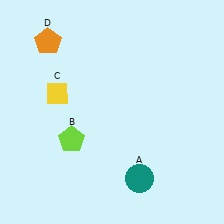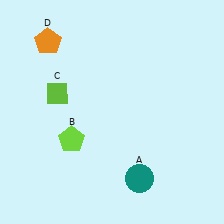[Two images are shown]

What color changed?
The diamond (C) changed from yellow in Image 1 to lime in Image 2.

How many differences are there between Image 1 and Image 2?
There is 1 difference between the two images.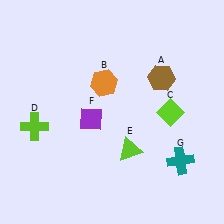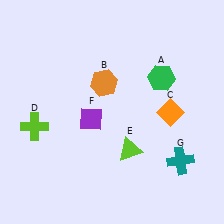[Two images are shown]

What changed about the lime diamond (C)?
In Image 1, C is lime. In Image 2, it changed to orange.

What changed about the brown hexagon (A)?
In Image 1, A is brown. In Image 2, it changed to green.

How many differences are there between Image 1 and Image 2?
There are 2 differences between the two images.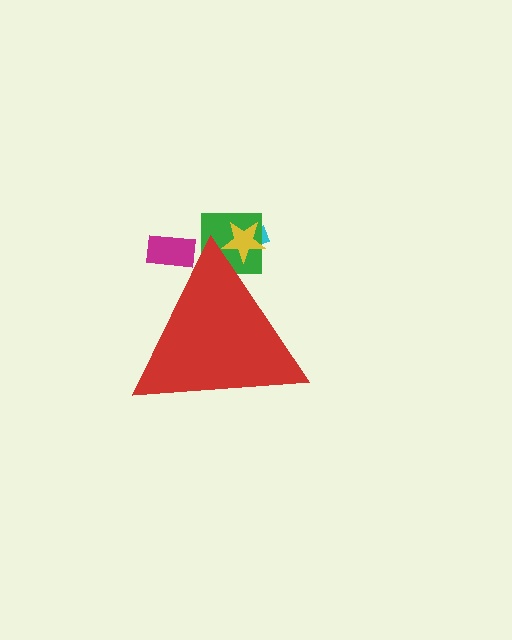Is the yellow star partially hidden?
Yes, the yellow star is partially hidden behind the red triangle.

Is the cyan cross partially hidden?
Yes, the cyan cross is partially hidden behind the red triangle.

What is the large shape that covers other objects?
A red triangle.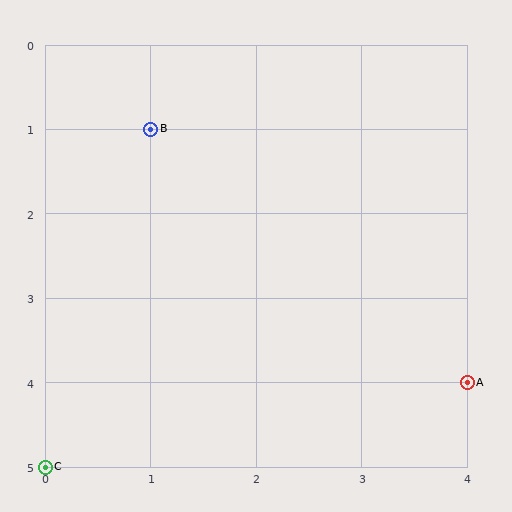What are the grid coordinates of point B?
Point B is at grid coordinates (1, 1).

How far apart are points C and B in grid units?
Points C and B are 1 column and 4 rows apart (about 4.1 grid units diagonally).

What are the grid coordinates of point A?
Point A is at grid coordinates (4, 4).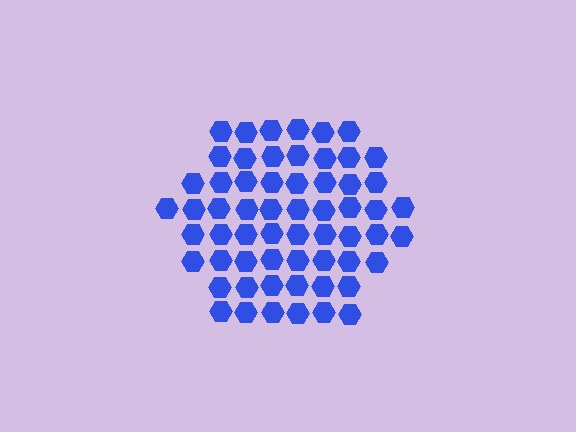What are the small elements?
The small elements are hexagons.